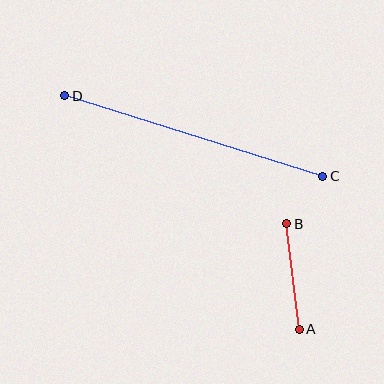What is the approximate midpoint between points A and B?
The midpoint is at approximately (293, 276) pixels.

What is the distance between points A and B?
The distance is approximately 106 pixels.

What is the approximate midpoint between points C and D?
The midpoint is at approximately (194, 136) pixels.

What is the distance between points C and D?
The distance is approximately 270 pixels.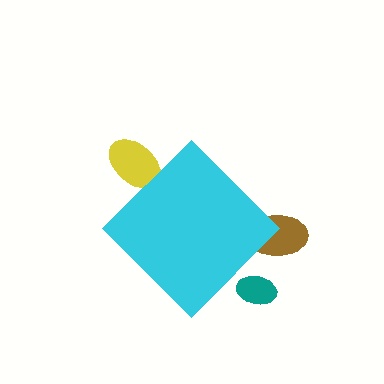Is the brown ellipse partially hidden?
Yes, the brown ellipse is partially hidden behind the cyan diamond.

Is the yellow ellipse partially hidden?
Yes, the yellow ellipse is partially hidden behind the cyan diamond.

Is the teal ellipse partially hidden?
Yes, the teal ellipse is partially hidden behind the cyan diamond.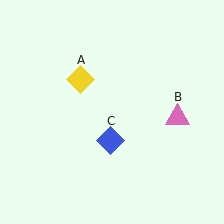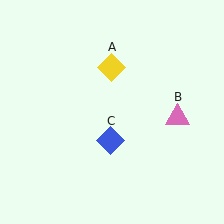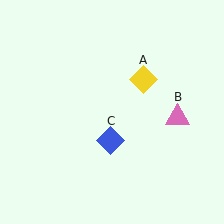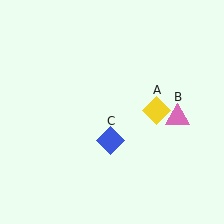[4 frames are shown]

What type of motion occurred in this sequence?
The yellow diamond (object A) rotated clockwise around the center of the scene.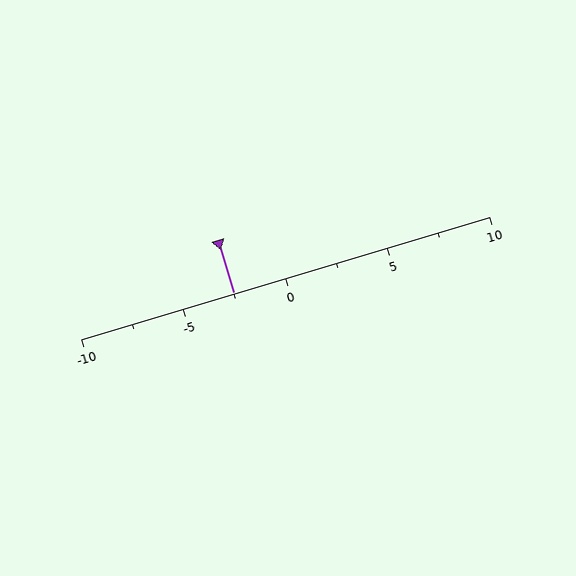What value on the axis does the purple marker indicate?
The marker indicates approximately -2.5.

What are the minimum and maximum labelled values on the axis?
The axis runs from -10 to 10.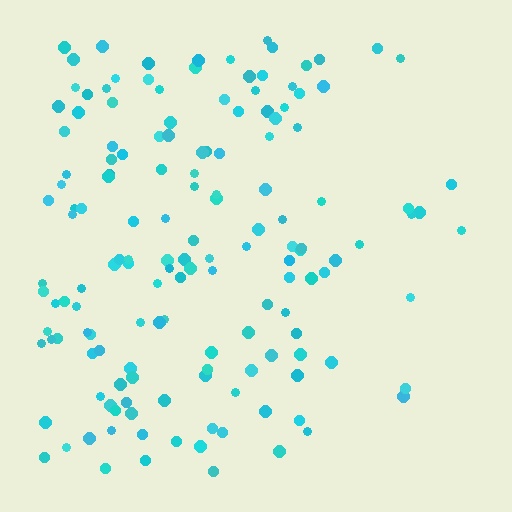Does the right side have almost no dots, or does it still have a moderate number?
Still a moderate number, just noticeably fewer than the left.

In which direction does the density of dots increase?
From right to left, with the left side densest.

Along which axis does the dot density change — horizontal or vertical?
Horizontal.